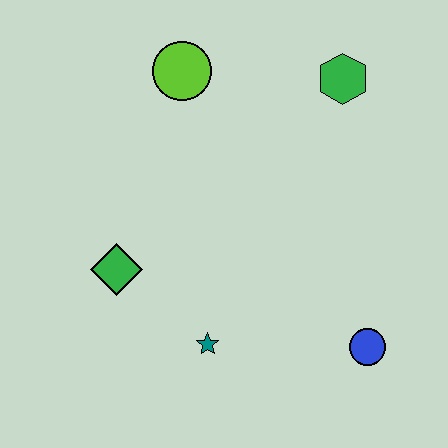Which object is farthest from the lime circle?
The blue circle is farthest from the lime circle.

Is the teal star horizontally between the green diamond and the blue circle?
Yes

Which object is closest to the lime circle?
The green hexagon is closest to the lime circle.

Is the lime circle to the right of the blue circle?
No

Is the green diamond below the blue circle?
No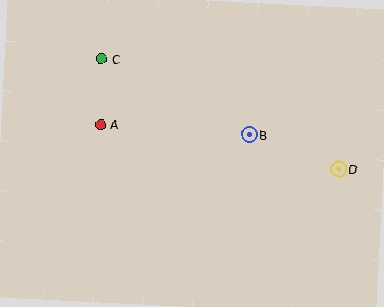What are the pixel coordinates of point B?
Point B is at (249, 135).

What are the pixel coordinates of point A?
Point A is at (101, 125).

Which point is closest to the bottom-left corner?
Point A is closest to the bottom-left corner.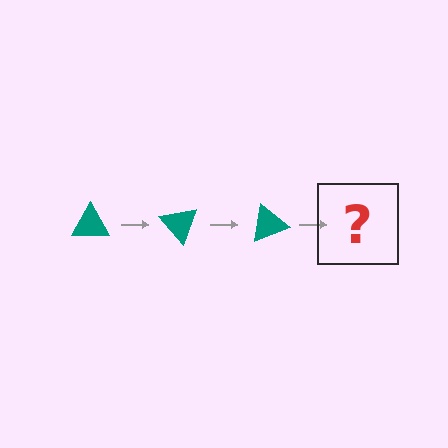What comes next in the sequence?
The next element should be a teal triangle rotated 150 degrees.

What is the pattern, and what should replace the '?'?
The pattern is that the triangle rotates 50 degrees each step. The '?' should be a teal triangle rotated 150 degrees.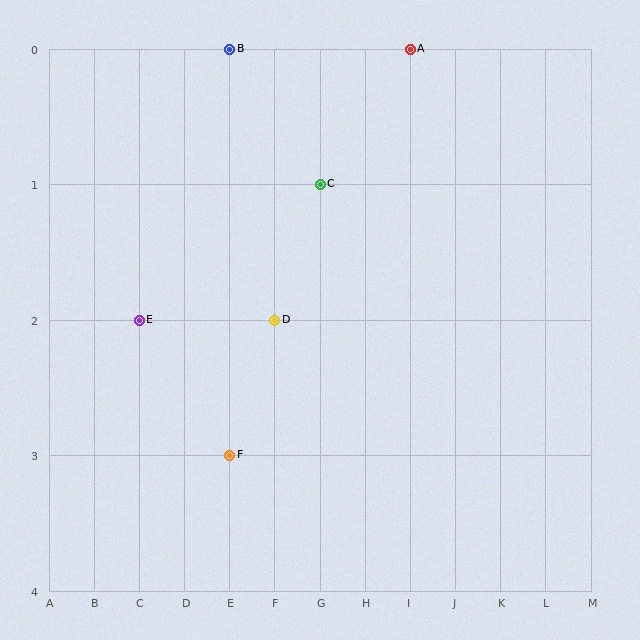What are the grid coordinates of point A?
Point A is at grid coordinates (I, 0).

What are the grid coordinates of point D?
Point D is at grid coordinates (F, 2).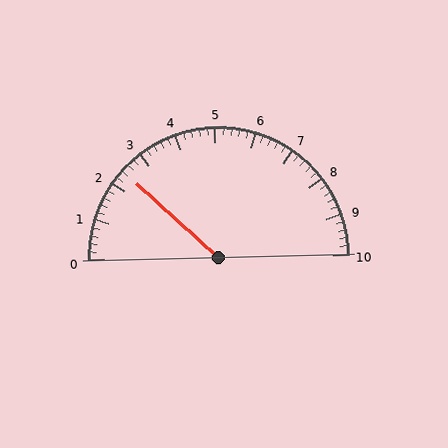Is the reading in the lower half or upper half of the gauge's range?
The reading is in the lower half of the range (0 to 10).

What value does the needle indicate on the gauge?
The needle indicates approximately 2.4.